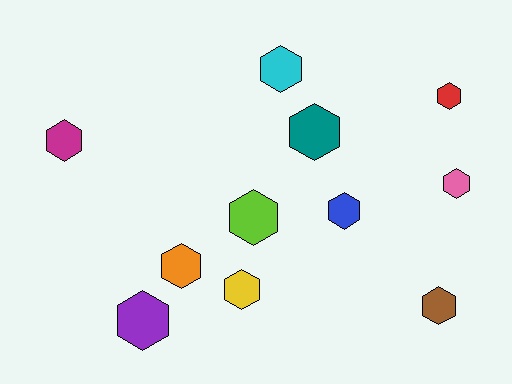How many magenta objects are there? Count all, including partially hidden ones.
There is 1 magenta object.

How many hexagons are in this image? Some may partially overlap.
There are 11 hexagons.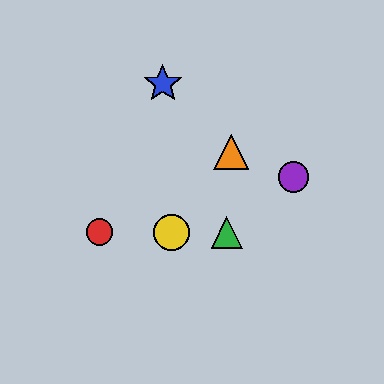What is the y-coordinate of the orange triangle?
The orange triangle is at y≈152.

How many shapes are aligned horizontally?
3 shapes (the red circle, the green triangle, the yellow circle) are aligned horizontally.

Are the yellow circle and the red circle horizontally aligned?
Yes, both are at y≈232.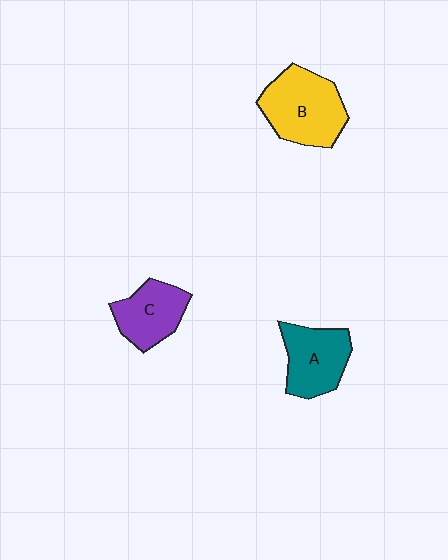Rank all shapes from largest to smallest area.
From largest to smallest: B (yellow), A (teal), C (purple).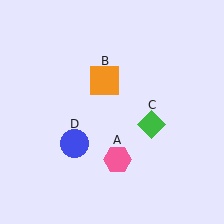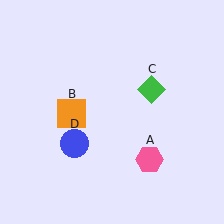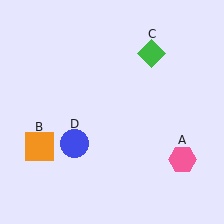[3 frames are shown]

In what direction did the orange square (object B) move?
The orange square (object B) moved down and to the left.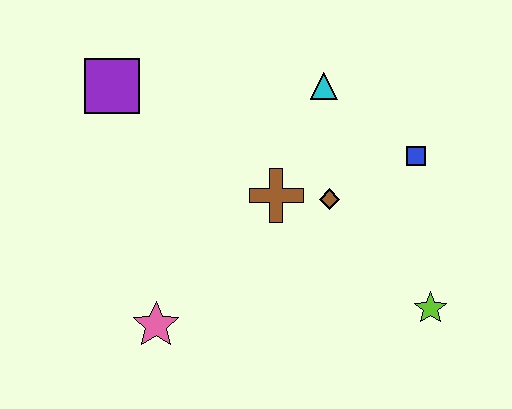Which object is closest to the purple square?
The brown cross is closest to the purple square.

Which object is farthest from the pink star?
The blue square is farthest from the pink star.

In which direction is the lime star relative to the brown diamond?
The lime star is below the brown diamond.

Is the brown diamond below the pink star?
No